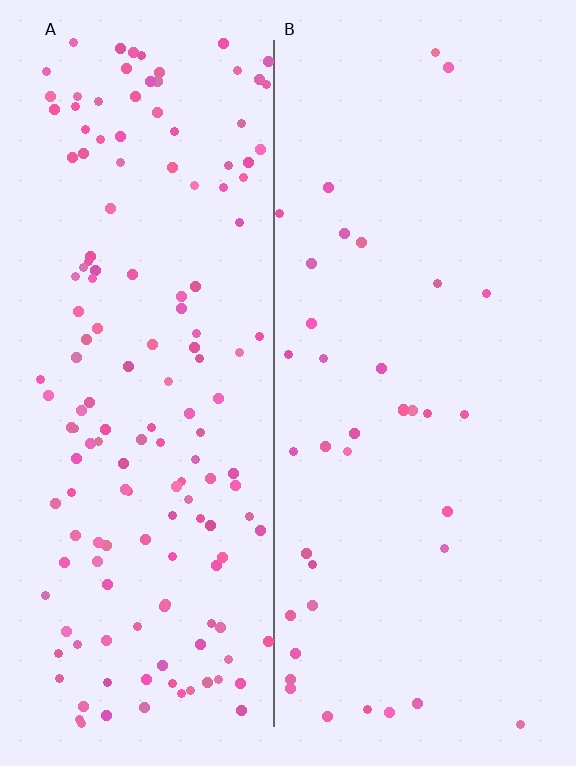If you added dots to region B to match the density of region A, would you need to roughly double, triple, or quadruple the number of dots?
Approximately quadruple.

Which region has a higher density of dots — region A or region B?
A (the left).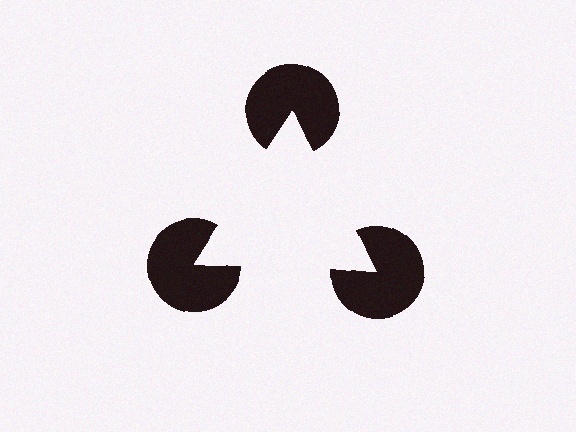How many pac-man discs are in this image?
There are 3 — one at each vertex of the illusory triangle.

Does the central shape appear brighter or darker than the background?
It typically appears slightly brighter than the background, even though no actual brightness change is drawn.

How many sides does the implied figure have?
3 sides.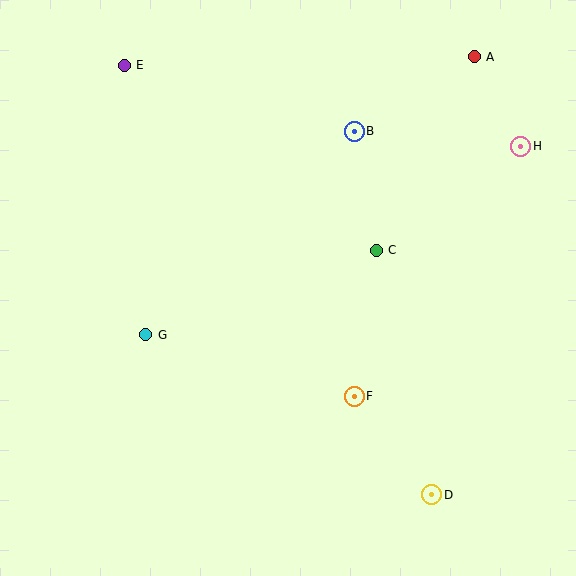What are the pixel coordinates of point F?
Point F is at (354, 396).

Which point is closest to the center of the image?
Point C at (376, 250) is closest to the center.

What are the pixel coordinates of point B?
Point B is at (354, 131).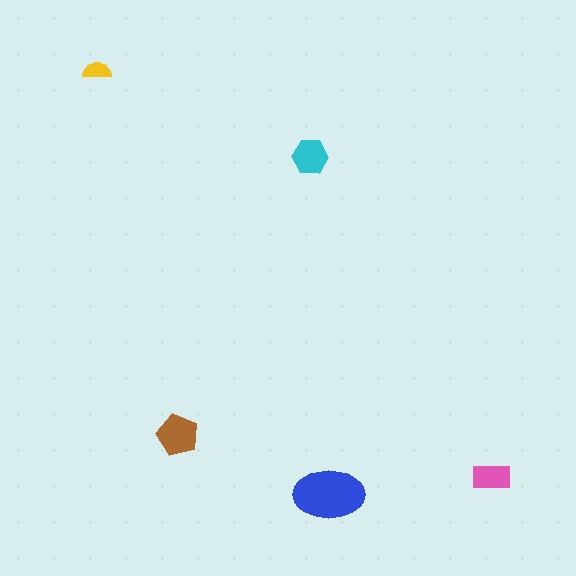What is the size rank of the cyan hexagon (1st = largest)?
3rd.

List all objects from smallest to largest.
The yellow semicircle, the pink rectangle, the cyan hexagon, the brown pentagon, the blue ellipse.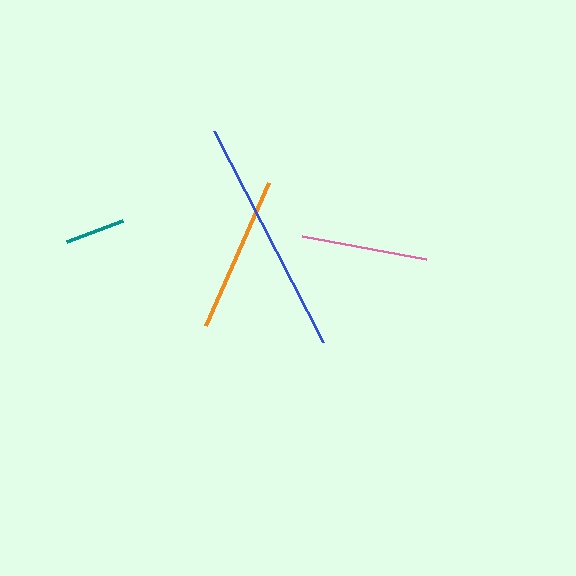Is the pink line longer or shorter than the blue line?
The blue line is longer than the pink line.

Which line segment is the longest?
The blue line is the longest at approximately 238 pixels.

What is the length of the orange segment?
The orange segment is approximately 156 pixels long.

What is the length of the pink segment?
The pink segment is approximately 126 pixels long.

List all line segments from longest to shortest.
From longest to shortest: blue, orange, pink, teal.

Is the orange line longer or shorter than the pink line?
The orange line is longer than the pink line.